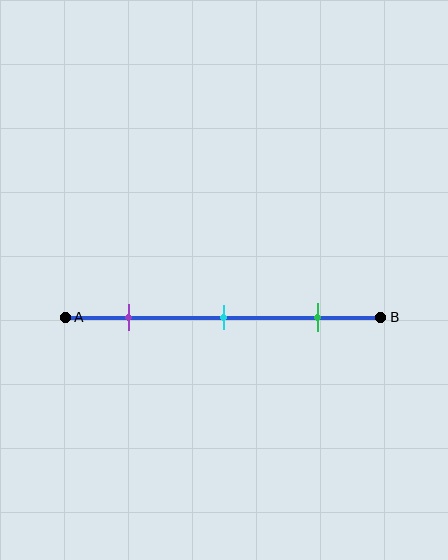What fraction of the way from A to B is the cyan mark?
The cyan mark is approximately 50% (0.5) of the way from A to B.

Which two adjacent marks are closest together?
The purple and cyan marks are the closest adjacent pair.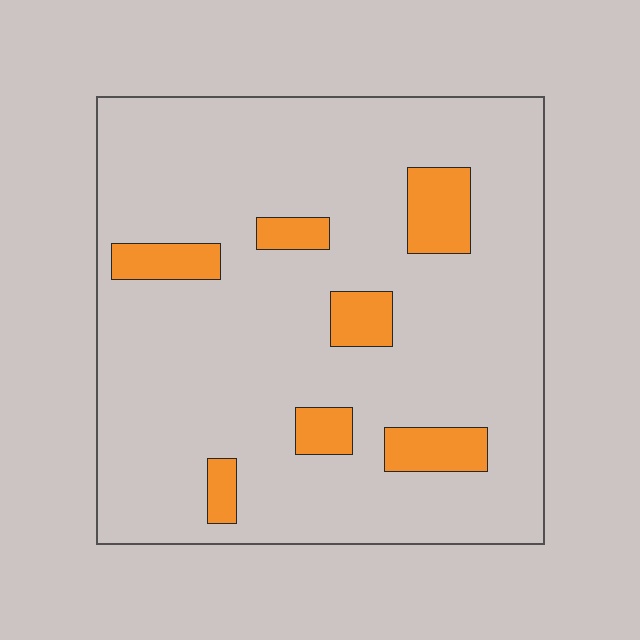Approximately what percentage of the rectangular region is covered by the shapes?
Approximately 10%.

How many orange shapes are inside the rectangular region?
7.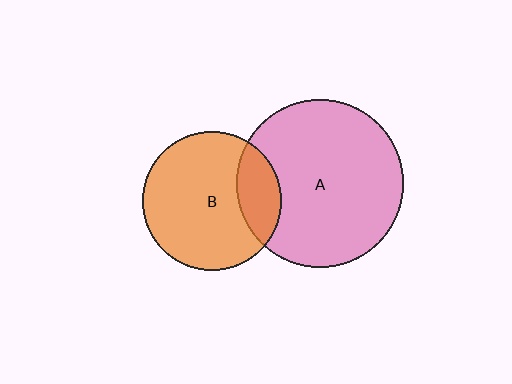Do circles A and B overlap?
Yes.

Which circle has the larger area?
Circle A (pink).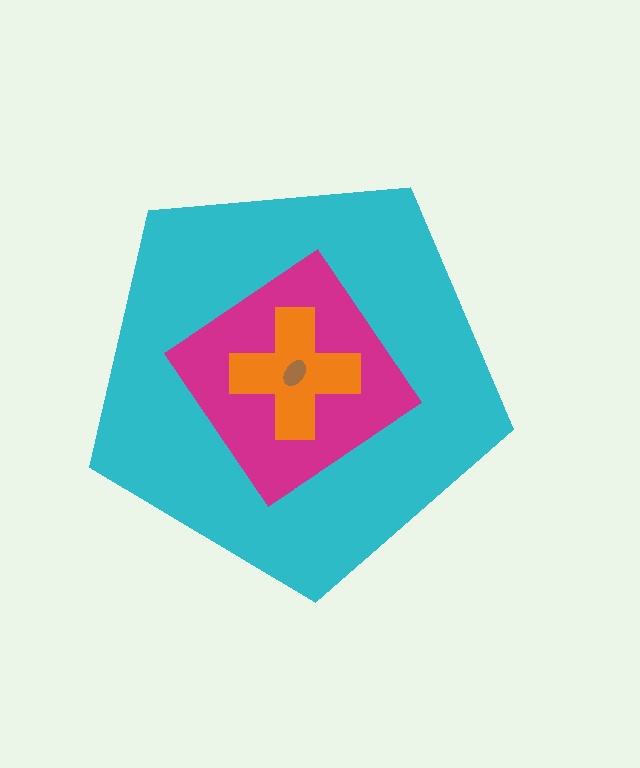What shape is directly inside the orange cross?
The brown ellipse.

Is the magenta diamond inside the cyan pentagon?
Yes.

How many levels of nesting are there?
4.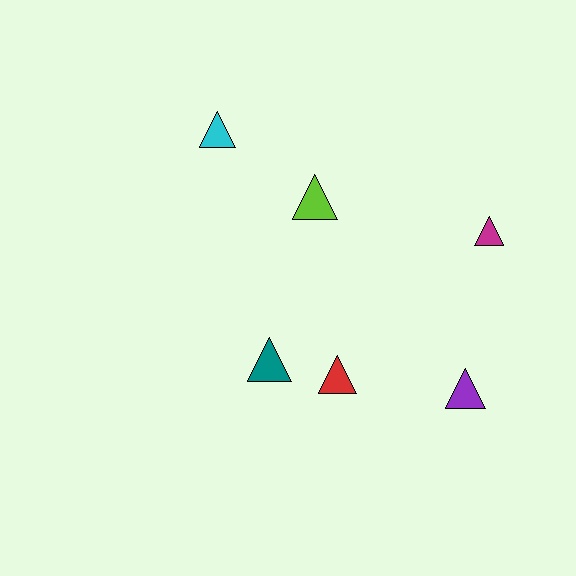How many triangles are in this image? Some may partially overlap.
There are 6 triangles.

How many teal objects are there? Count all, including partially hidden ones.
There is 1 teal object.